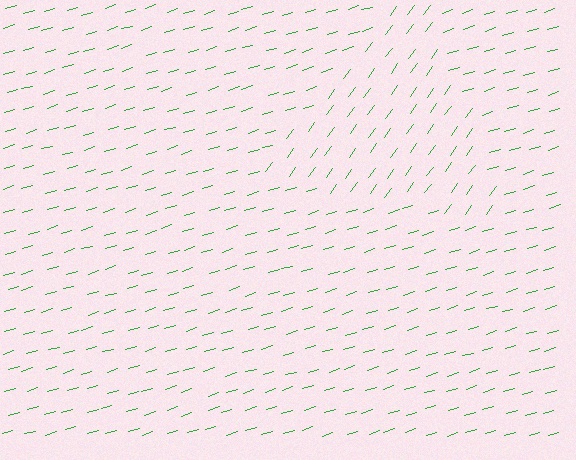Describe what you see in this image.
The image is filled with small green line segments. A triangle region in the image has lines oriented differently from the surrounding lines, creating a visible texture boundary.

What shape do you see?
I see a triangle.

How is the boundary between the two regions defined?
The boundary is defined purely by a change in line orientation (approximately 37 degrees difference). All lines are the same color and thickness.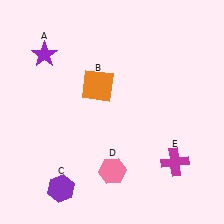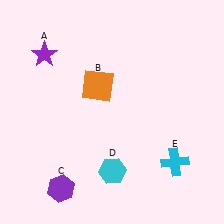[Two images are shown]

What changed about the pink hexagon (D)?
In Image 1, D is pink. In Image 2, it changed to cyan.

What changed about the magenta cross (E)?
In Image 1, E is magenta. In Image 2, it changed to cyan.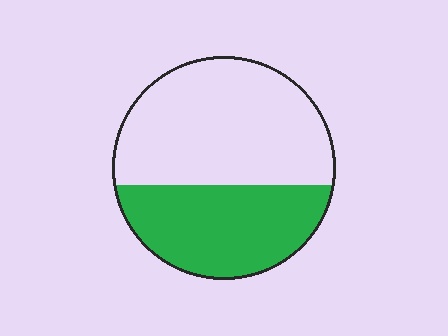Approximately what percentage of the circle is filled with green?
Approximately 40%.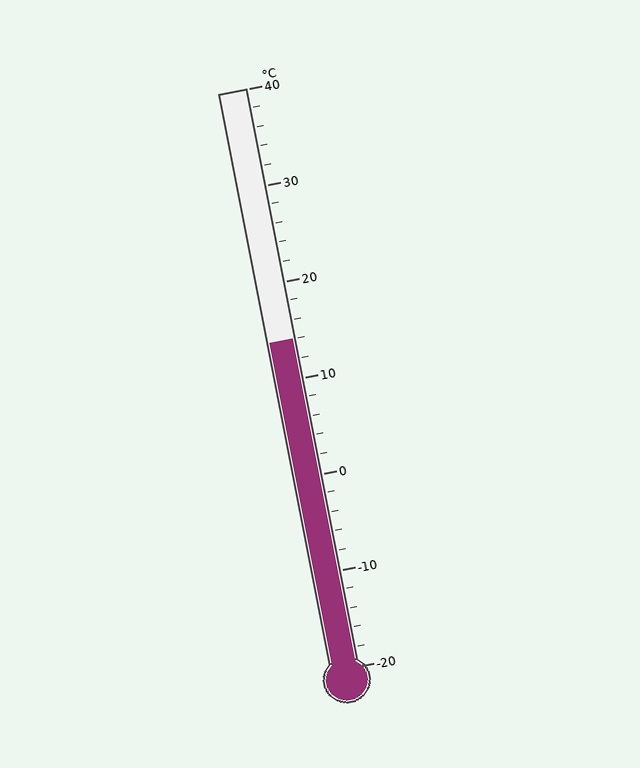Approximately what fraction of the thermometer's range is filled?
The thermometer is filled to approximately 55% of its range.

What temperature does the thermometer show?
The thermometer shows approximately 14°C.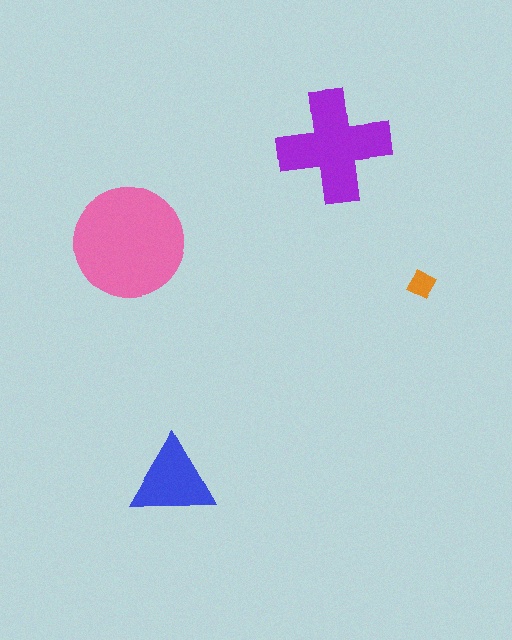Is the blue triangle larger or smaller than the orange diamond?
Larger.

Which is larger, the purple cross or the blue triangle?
The purple cross.